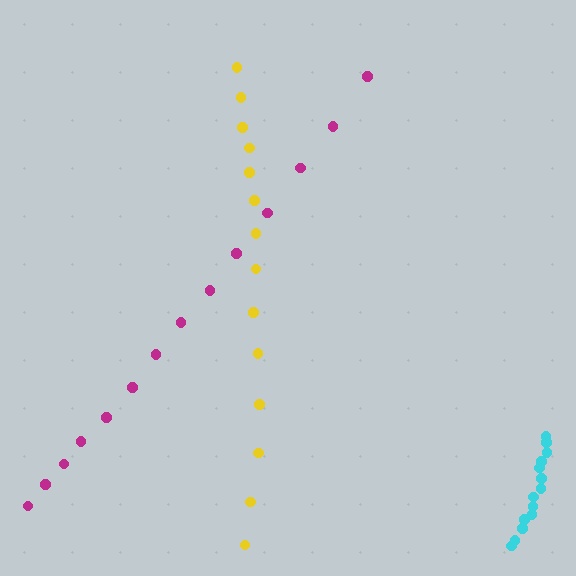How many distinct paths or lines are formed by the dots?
There are 3 distinct paths.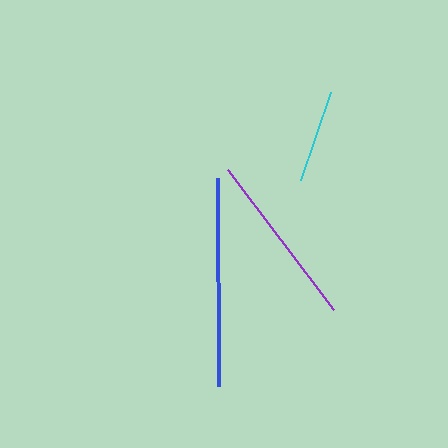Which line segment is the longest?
The blue line is the longest at approximately 208 pixels.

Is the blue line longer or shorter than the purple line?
The blue line is longer than the purple line.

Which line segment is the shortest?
The cyan line is the shortest at approximately 93 pixels.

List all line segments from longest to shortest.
From longest to shortest: blue, purple, cyan.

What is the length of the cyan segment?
The cyan segment is approximately 93 pixels long.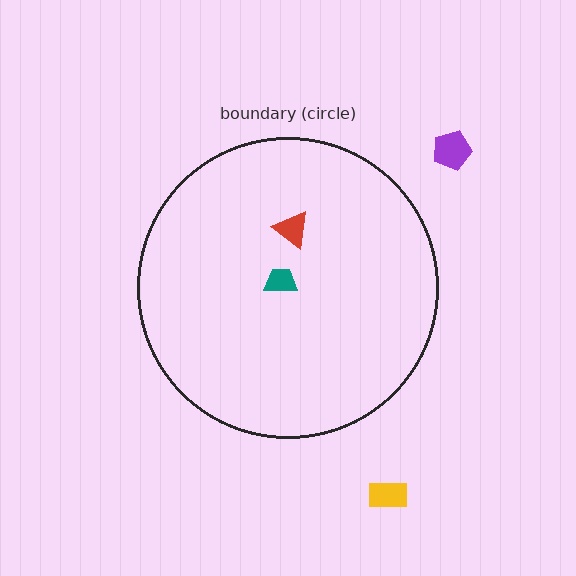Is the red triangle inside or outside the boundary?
Inside.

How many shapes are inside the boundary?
2 inside, 2 outside.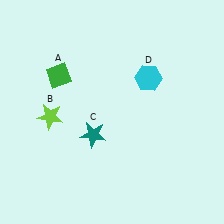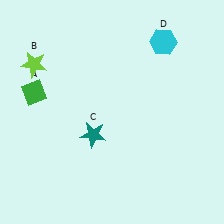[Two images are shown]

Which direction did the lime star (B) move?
The lime star (B) moved up.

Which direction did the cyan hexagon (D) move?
The cyan hexagon (D) moved up.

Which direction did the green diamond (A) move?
The green diamond (A) moved left.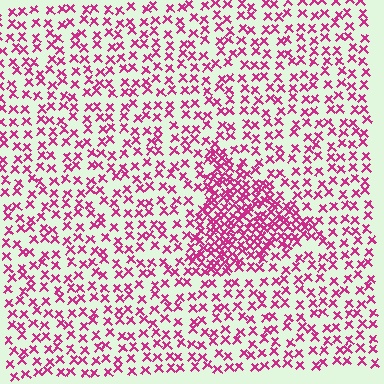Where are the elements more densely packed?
The elements are more densely packed inside the triangle boundary.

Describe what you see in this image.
The image contains small magenta elements arranged at two different densities. A triangle-shaped region is visible where the elements are more densely packed than the surrounding area.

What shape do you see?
I see a triangle.